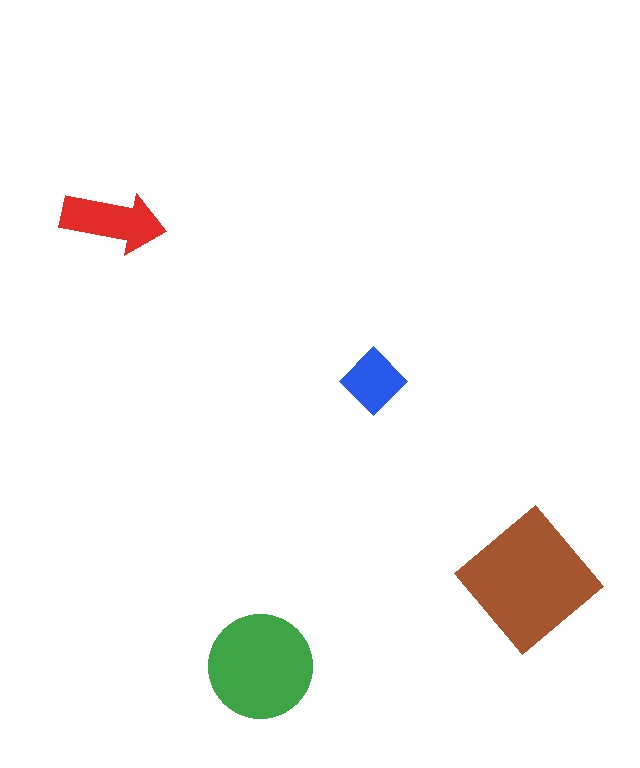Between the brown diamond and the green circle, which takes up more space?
The brown diamond.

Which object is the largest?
The brown diamond.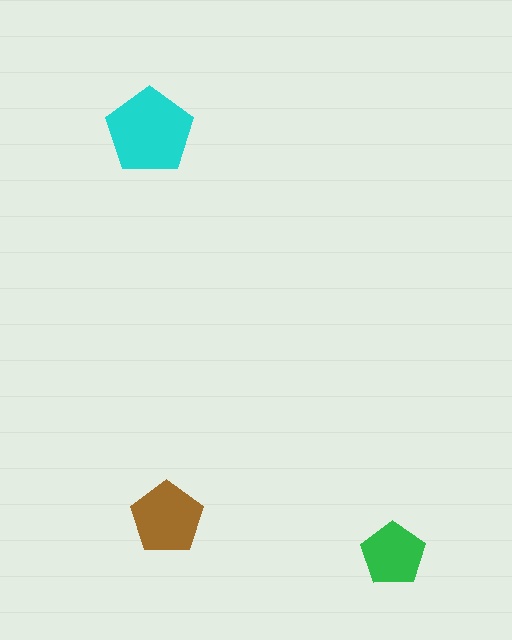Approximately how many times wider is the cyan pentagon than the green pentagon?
About 1.5 times wider.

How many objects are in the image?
There are 3 objects in the image.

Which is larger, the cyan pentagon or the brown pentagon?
The cyan one.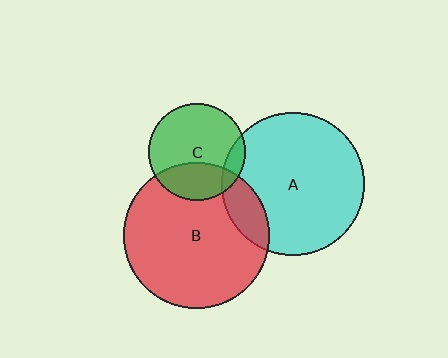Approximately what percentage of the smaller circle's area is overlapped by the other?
Approximately 30%.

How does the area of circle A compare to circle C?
Approximately 2.2 times.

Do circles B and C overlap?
Yes.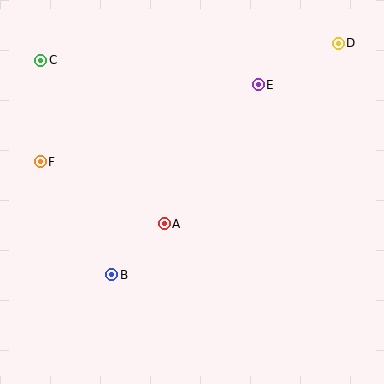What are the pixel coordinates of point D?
Point D is at (338, 43).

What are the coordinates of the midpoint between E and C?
The midpoint between E and C is at (150, 73).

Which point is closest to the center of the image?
Point A at (164, 224) is closest to the center.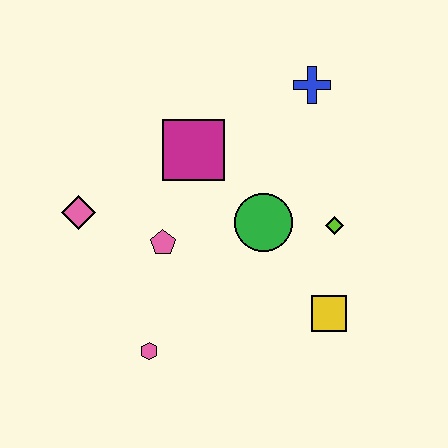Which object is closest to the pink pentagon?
The pink diamond is closest to the pink pentagon.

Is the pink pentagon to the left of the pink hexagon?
No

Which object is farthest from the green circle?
The pink diamond is farthest from the green circle.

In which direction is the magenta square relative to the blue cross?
The magenta square is to the left of the blue cross.